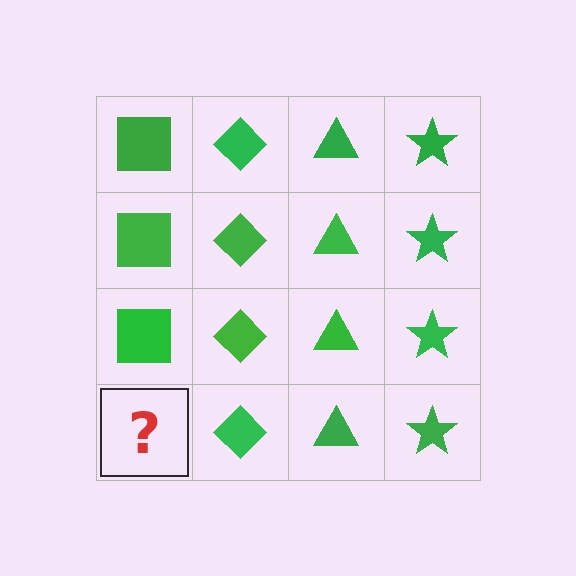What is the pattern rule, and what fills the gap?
The rule is that each column has a consistent shape. The gap should be filled with a green square.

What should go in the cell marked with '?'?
The missing cell should contain a green square.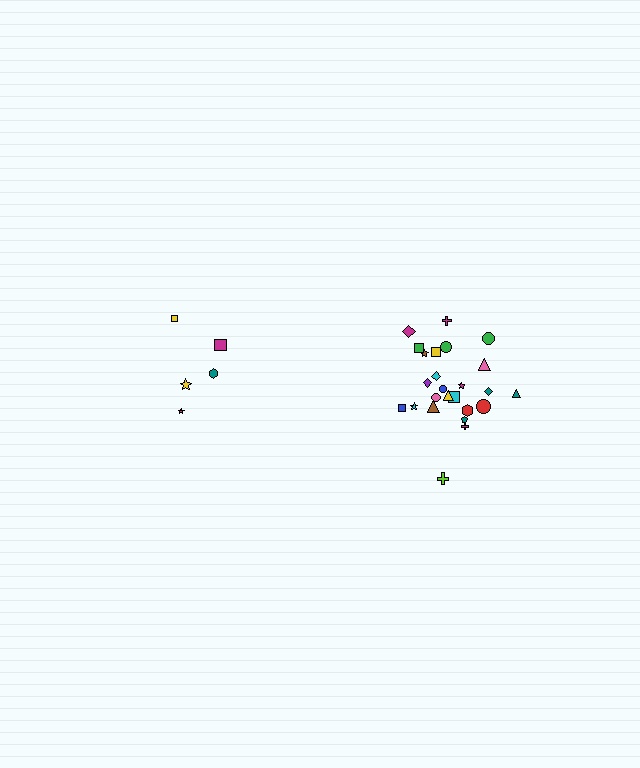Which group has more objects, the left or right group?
The right group.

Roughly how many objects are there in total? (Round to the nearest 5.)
Roughly 30 objects in total.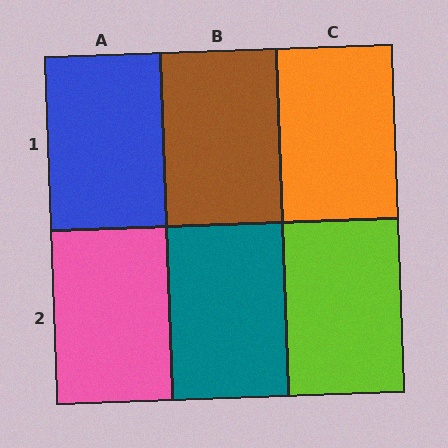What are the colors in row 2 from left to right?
Pink, teal, lime.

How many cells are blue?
1 cell is blue.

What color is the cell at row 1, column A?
Blue.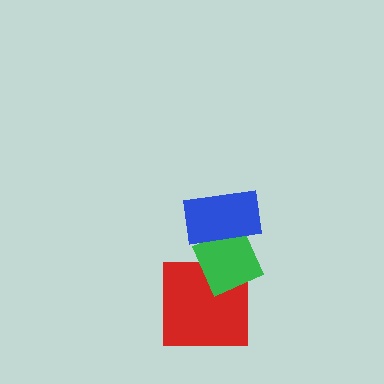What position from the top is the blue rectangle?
The blue rectangle is 1st from the top.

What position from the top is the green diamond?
The green diamond is 2nd from the top.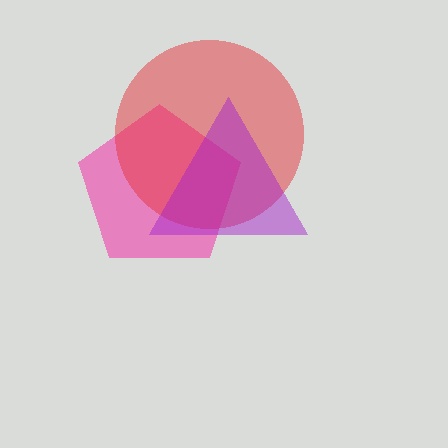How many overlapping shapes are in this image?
There are 3 overlapping shapes in the image.